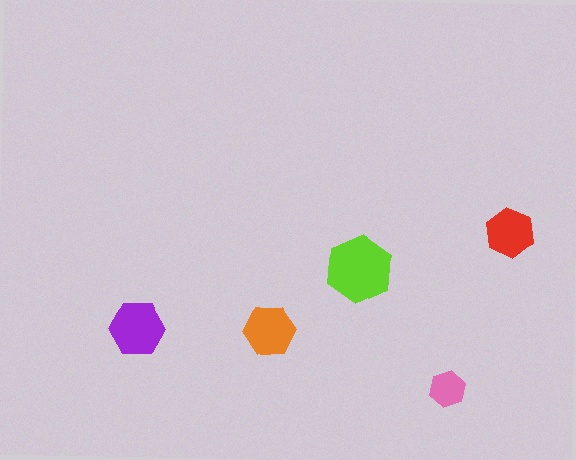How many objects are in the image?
There are 5 objects in the image.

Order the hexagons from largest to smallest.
the lime one, the purple one, the orange one, the red one, the pink one.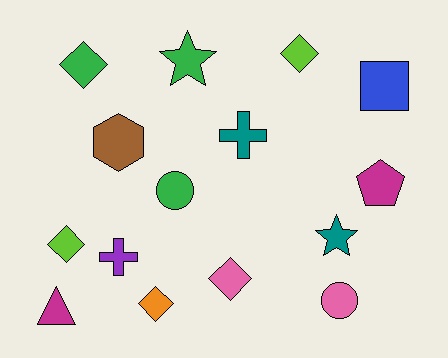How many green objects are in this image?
There are 3 green objects.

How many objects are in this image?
There are 15 objects.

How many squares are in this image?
There is 1 square.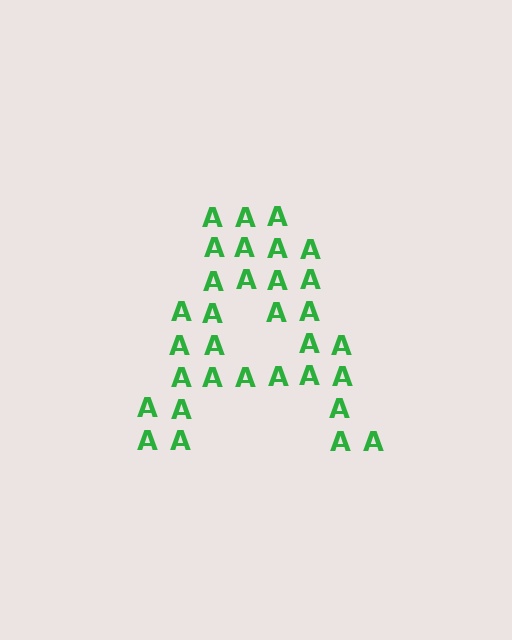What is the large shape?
The large shape is the letter A.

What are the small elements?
The small elements are letter A's.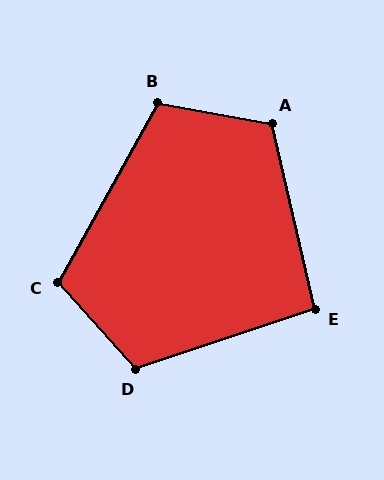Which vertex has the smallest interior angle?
E, at approximately 96 degrees.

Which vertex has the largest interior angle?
D, at approximately 114 degrees.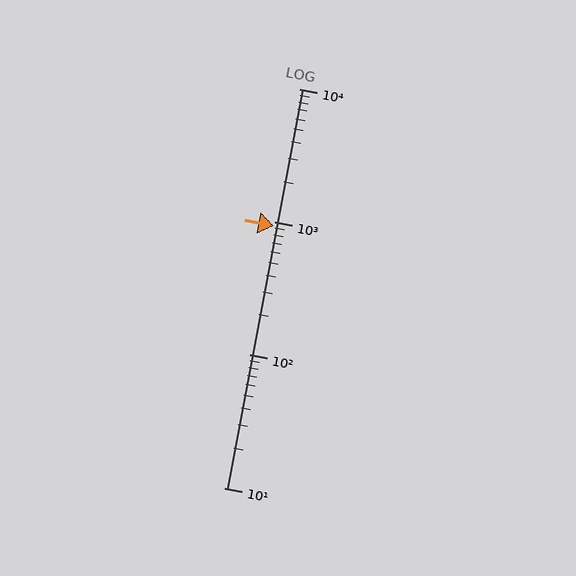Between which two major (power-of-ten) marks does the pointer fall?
The pointer is between 100 and 1000.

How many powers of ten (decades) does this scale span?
The scale spans 3 decades, from 10 to 10000.